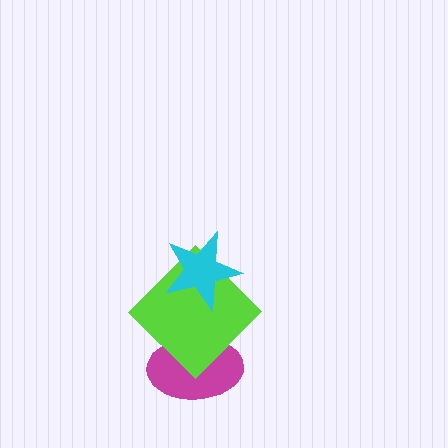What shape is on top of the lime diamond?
The cyan star is on top of the lime diamond.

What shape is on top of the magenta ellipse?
The lime diamond is on top of the magenta ellipse.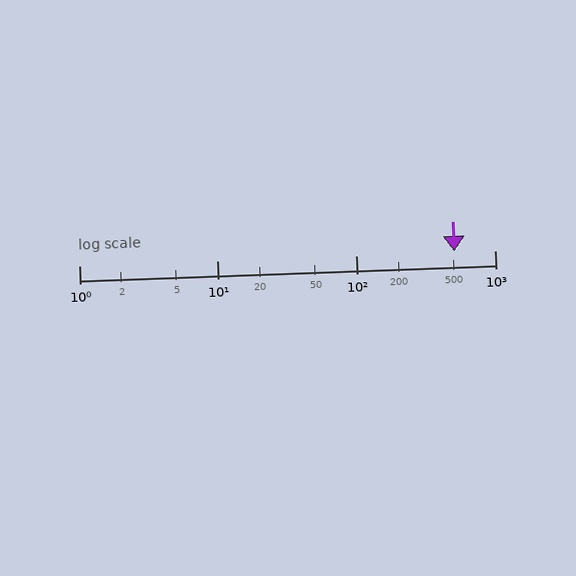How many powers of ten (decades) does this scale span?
The scale spans 3 decades, from 1 to 1000.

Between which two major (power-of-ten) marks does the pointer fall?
The pointer is between 100 and 1000.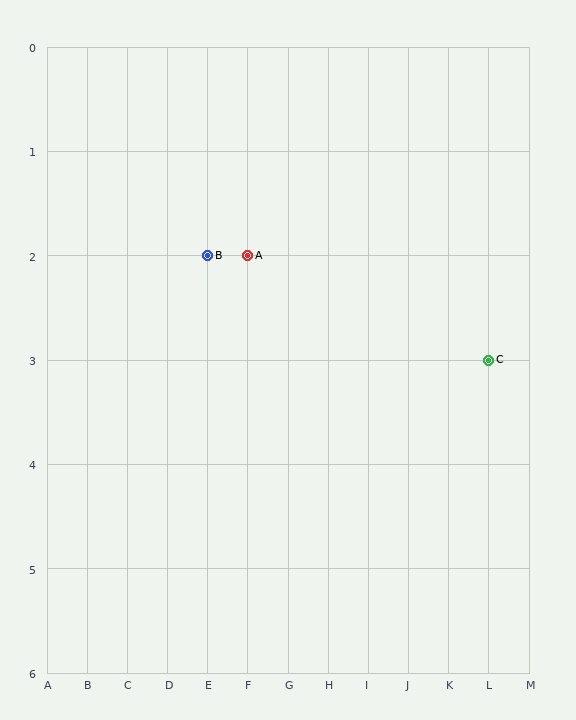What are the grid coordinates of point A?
Point A is at grid coordinates (F, 2).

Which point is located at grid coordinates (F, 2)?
Point A is at (F, 2).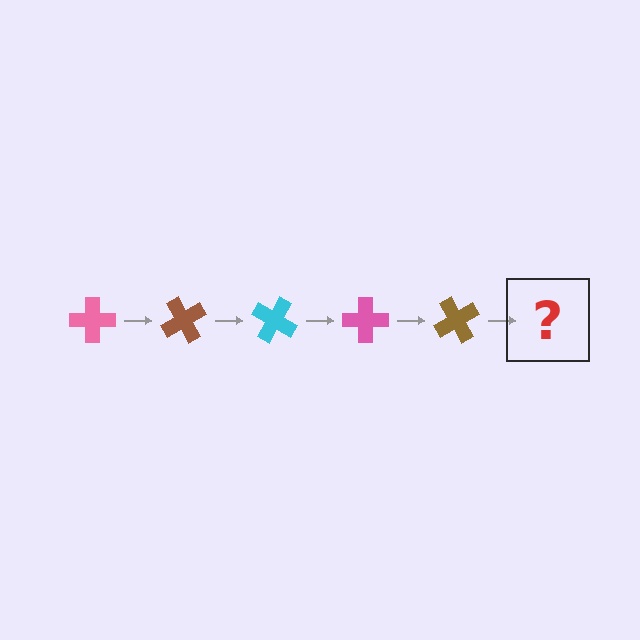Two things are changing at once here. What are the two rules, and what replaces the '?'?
The two rules are that it rotates 60 degrees each step and the color cycles through pink, brown, and cyan. The '?' should be a cyan cross, rotated 300 degrees from the start.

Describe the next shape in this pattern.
It should be a cyan cross, rotated 300 degrees from the start.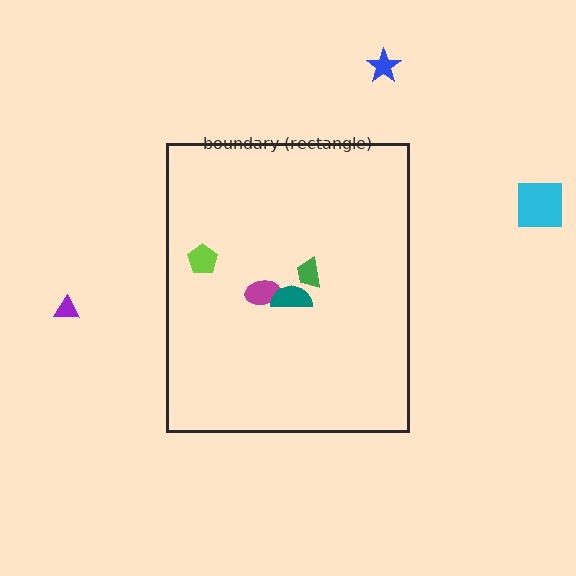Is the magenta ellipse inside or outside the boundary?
Inside.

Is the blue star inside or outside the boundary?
Outside.